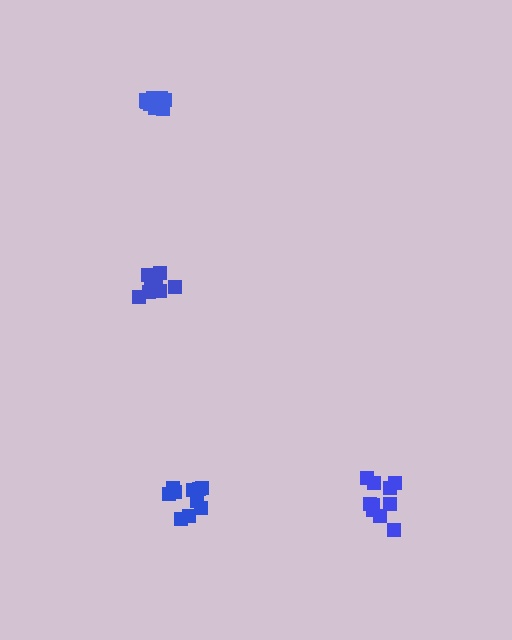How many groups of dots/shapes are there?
There are 4 groups.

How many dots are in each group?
Group 1: 10 dots, Group 2: 9 dots, Group 3: 8 dots, Group 4: 10 dots (37 total).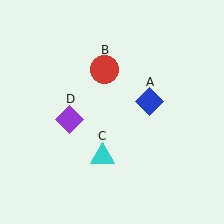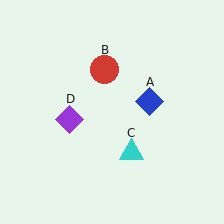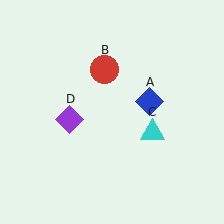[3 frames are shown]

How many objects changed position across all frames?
1 object changed position: cyan triangle (object C).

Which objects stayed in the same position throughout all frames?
Blue diamond (object A) and red circle (object B) and purple diamond (object D) remained stationary.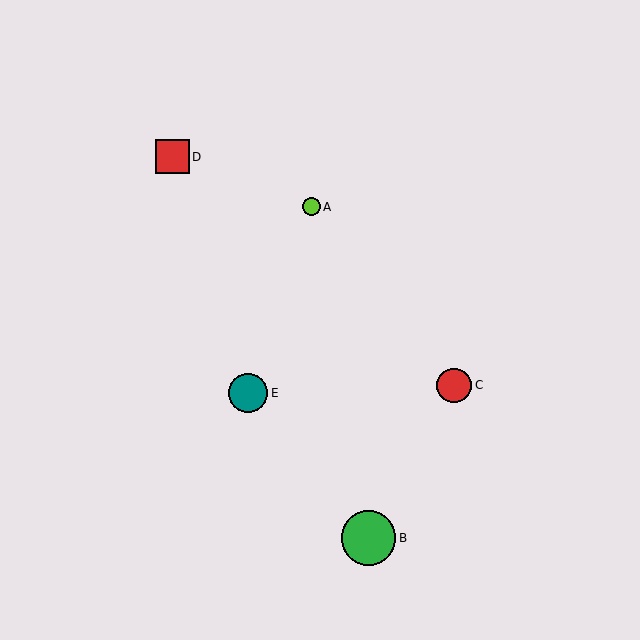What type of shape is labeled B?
Shape B is a green circle.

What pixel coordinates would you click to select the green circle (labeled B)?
Click at (368, 538) to select the green circle B.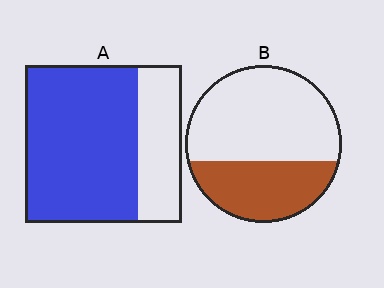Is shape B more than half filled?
No.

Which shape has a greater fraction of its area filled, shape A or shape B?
Shape A.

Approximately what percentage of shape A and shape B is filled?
A is approximately 70% and B is approximately 35%.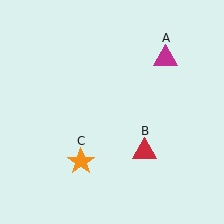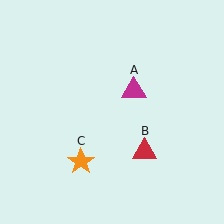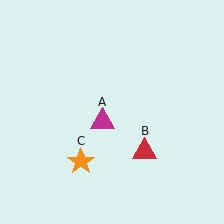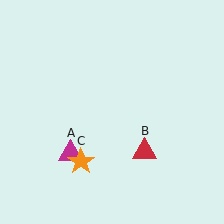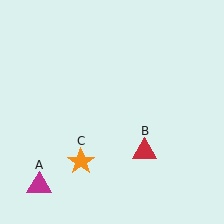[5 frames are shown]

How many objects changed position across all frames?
1 object changed position: magenta triangle (object A).